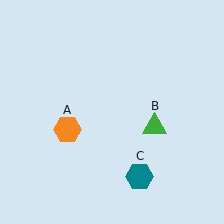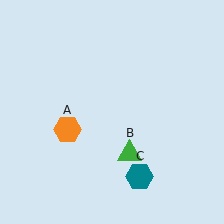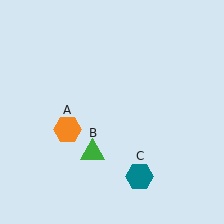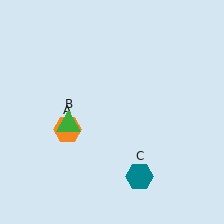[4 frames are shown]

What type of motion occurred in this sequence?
The green triangle (object B) rotated clockwise around the center of the scene.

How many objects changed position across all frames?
1 object changed position: green triangle (object B).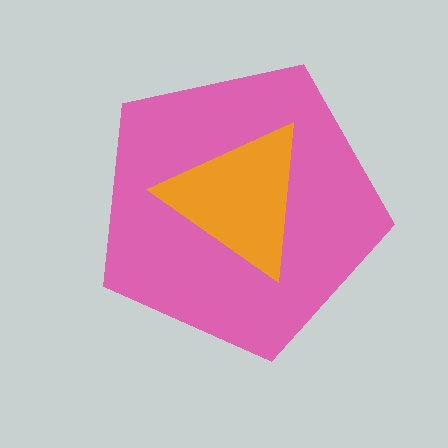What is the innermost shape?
The orange triangle.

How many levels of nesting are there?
2.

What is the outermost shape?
The pink pentagon.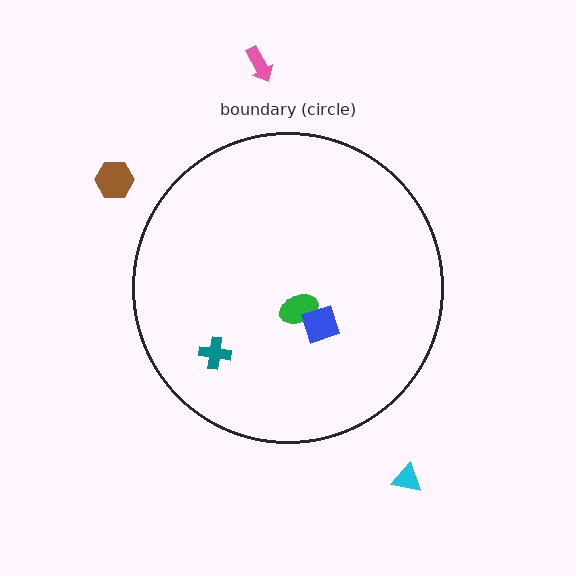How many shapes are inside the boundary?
3 inside, 3 outside.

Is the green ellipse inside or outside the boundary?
Inside.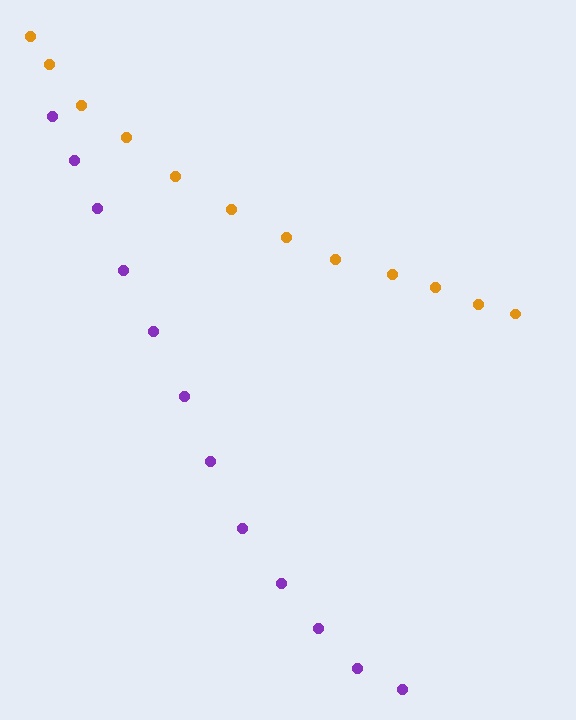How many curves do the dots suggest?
There are 2 distinct paths.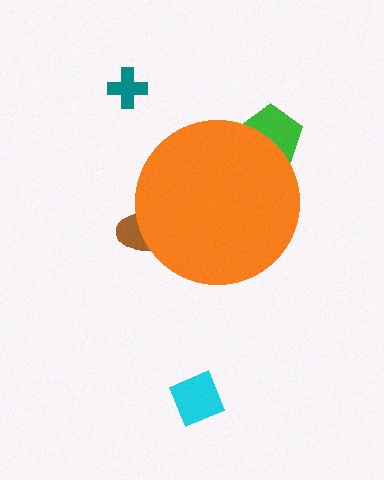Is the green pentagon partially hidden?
Yes, the green pentagon is partially hidden behind the orange circle.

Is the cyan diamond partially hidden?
No, the cyan diamond is fully visible.